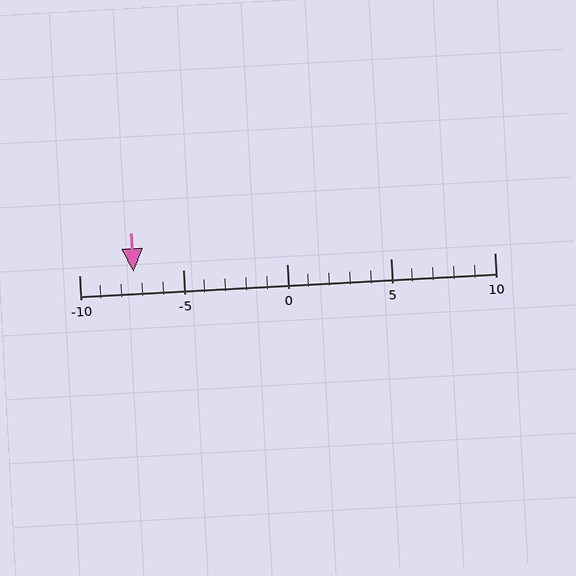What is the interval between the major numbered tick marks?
The major tick marks are spaced 5 units apart.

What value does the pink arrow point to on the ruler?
The pink arrow points to approximately -7.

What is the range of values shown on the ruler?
The ruler shows values from -10 to 10.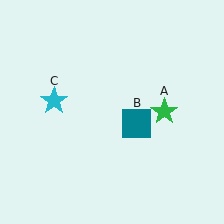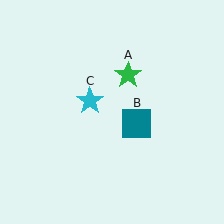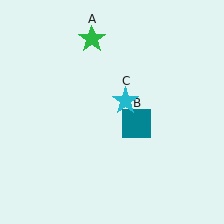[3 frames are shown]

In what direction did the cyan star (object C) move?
The cyan star (object C) moved right.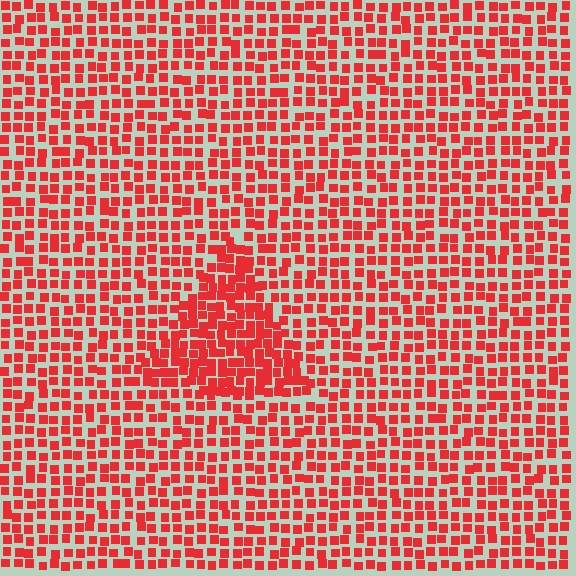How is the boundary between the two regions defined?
The boundary is defined by a change in element density (approximately 1.7x ratio). All elements are the same color, size, and shape.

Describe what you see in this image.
The image contains small red elements arranged at two different densities. A triangle-shaped region is visible where the elements are more densely packed than the surrounding area.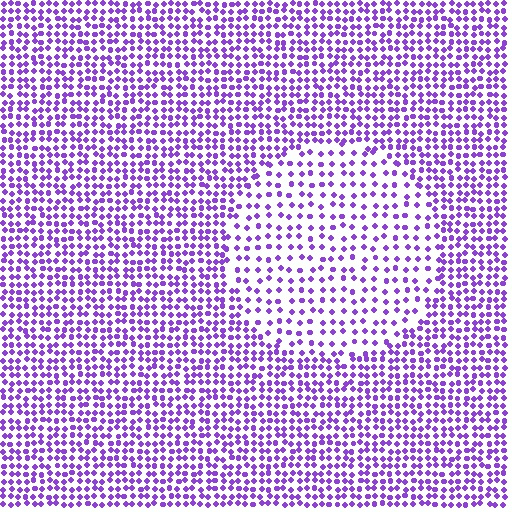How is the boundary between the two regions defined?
The boundary is defined by a change in element density (approximately 1.9x ratio). All elements are the same color, size, and shape.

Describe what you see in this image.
The image contains small purple elements arranged at two different densities. A circle-shaped region is visible where the elements are less densely packed than the surrounding area.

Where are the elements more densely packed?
The elements are more densely packed outside the circle boundary.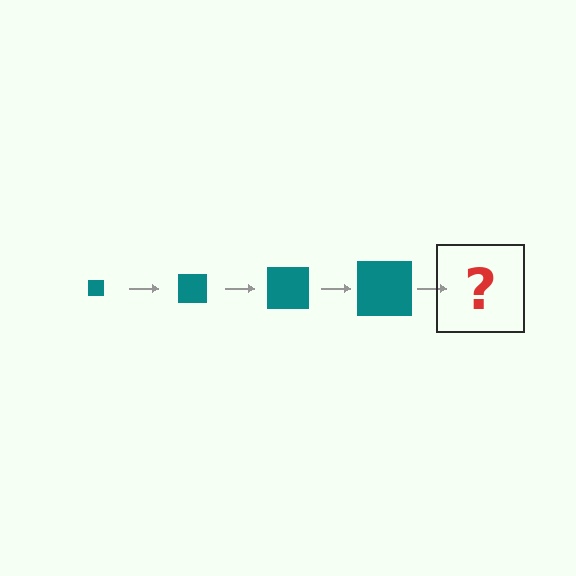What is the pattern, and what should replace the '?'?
The pattern is that the square gets progressively larger each step. The '?' should be a teal square, larger than the previous one.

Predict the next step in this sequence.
The next step is a teal square, larger than the previous one.